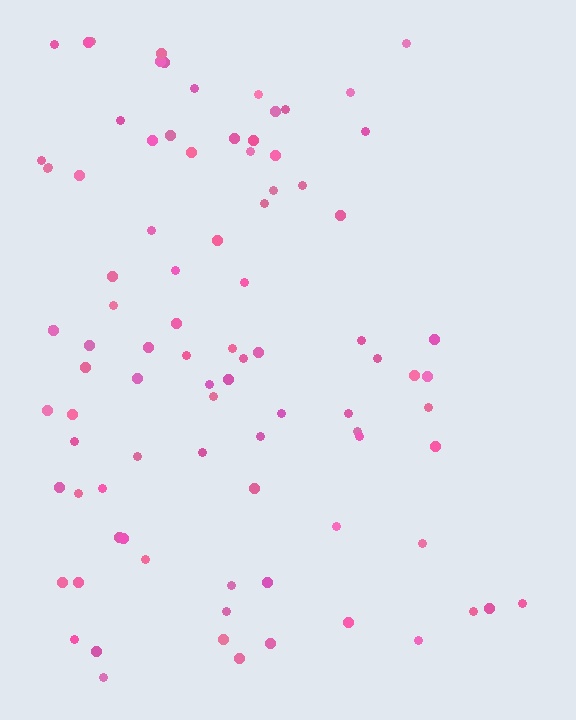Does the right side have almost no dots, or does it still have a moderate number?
Still a moderate number, just noticeably fewer than the left.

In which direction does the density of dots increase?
From right to left, with the left side densest.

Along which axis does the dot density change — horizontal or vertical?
Horizontal.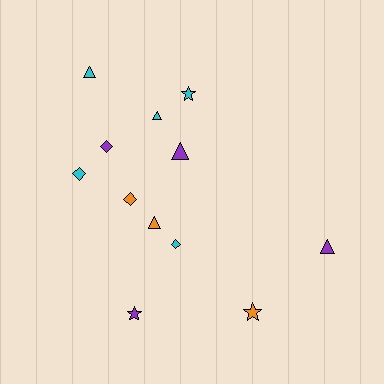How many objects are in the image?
There are 12 objects.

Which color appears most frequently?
Cyan, with 5 objects.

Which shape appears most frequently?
Triangle, with 5 objects.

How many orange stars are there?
There is 1 orange star.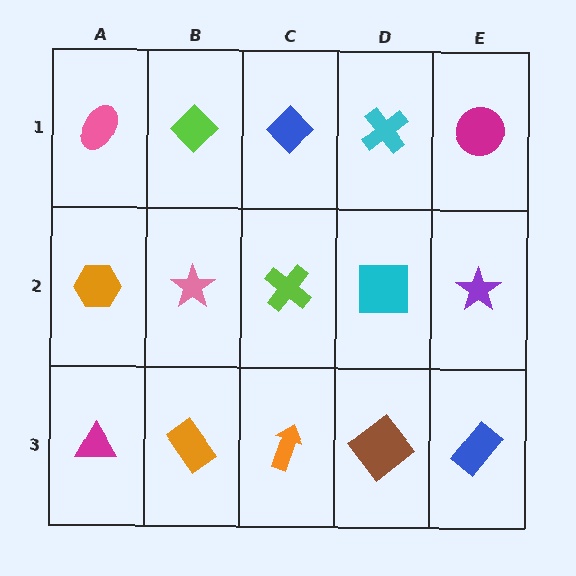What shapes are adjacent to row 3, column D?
A cyan square (row 2, column D), an orange arrow (row 3, column C), a blue rectangle (row 3, column E).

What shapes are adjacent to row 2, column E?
A magenta circle (row 1, column E), a blue rectangle (row 3, column E), a cyan square (row 2, column D).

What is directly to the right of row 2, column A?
A pink star.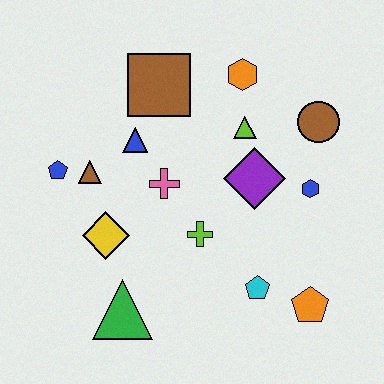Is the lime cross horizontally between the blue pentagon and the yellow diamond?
No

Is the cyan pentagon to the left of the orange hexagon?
No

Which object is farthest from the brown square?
The orange pentagon is farthest from the brown square.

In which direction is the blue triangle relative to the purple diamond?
The blue triangle is to the left of the purple diamond.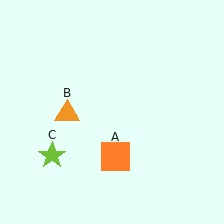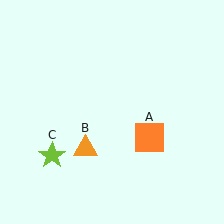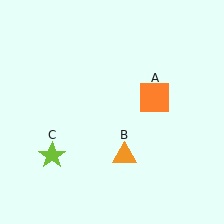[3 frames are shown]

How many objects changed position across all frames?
2 objects changed position: orange square (object A), orange triangle (object B).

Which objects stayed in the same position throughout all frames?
Lime star (object C) remained stationary.